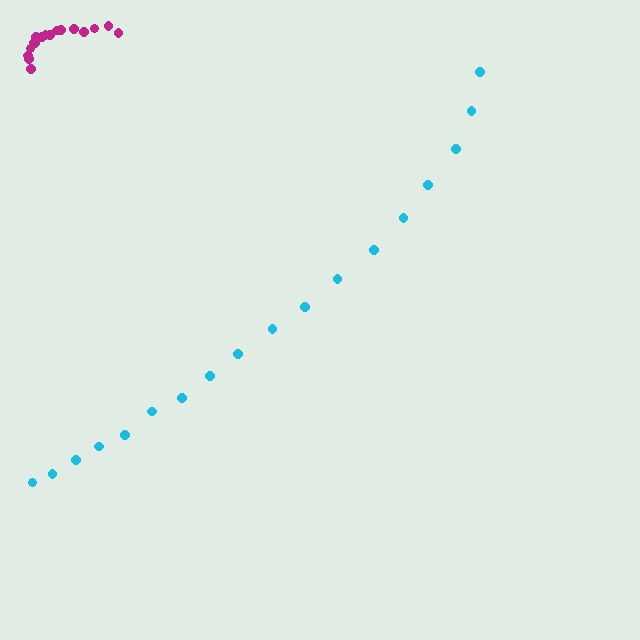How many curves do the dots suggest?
There are 2 distinct paths.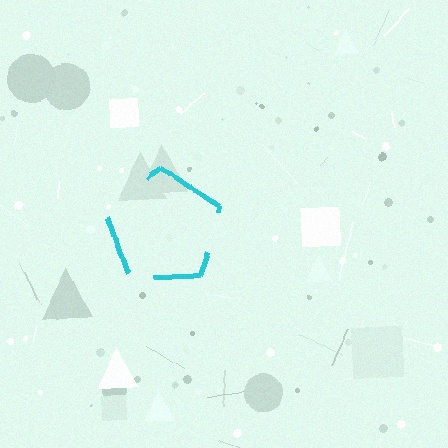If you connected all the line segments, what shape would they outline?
They would outline a pentagon.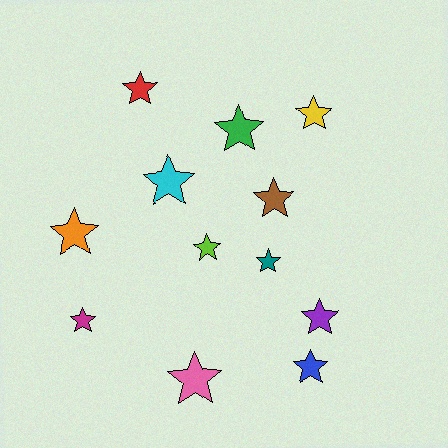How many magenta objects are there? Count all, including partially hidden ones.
There is 1 magenta object.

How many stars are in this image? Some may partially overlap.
There are 12 stars.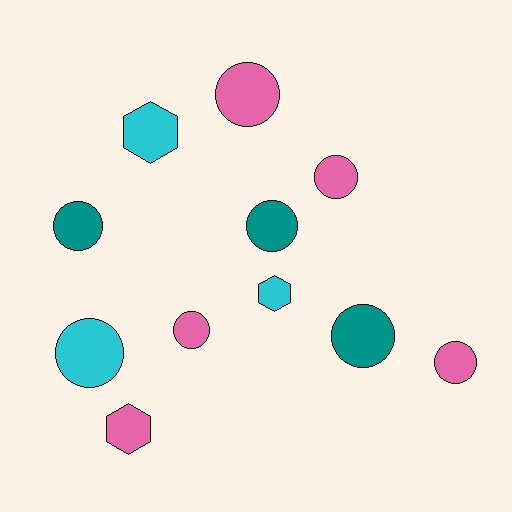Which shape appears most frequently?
Circle, with 8 objects.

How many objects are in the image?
There are 11 objects.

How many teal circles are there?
There are 3 teal circles.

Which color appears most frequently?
Pink, with 5 objects.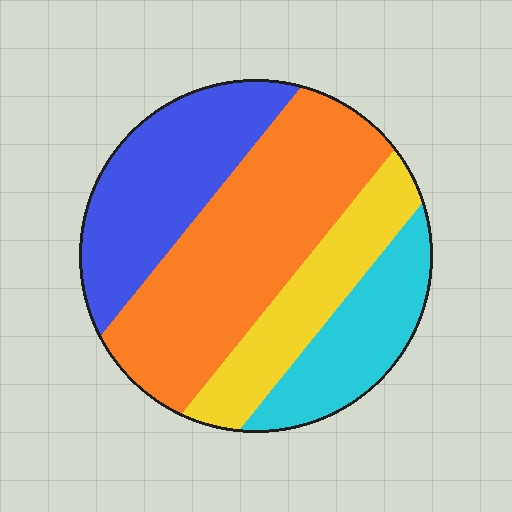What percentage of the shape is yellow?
Yellow takes up about one sixth (1/6) of the shape.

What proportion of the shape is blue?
Blue takes up about one quarter (1/4) of the shape.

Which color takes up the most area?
Orange, at roughly 40%.